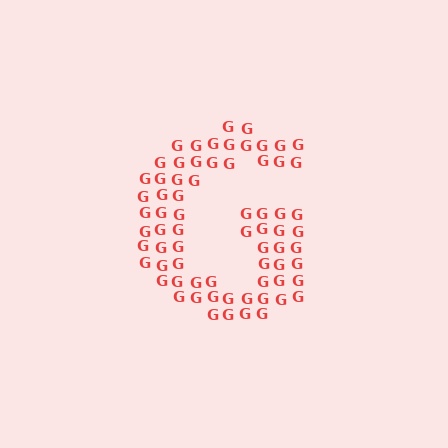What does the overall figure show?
The overall figure shows the letter G.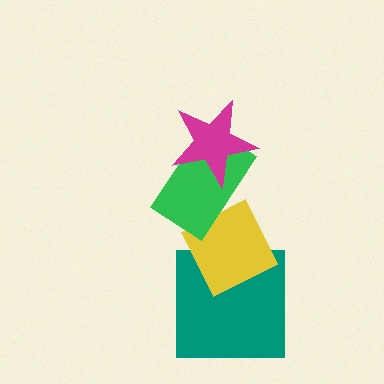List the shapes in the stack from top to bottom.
From top to bottom: the magenta star, the green rectangle, the yellow diamond, the teal square.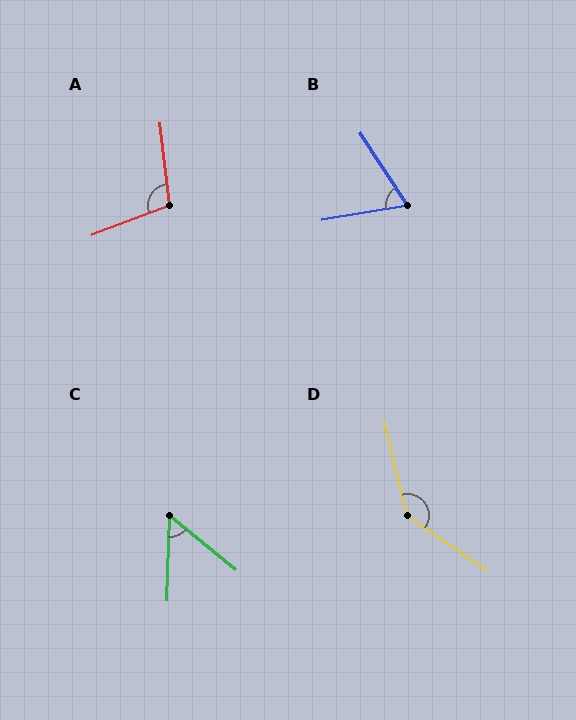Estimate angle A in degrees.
Approximately 105 degrees.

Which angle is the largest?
D, at approximately 138 degrees.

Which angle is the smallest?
C, at approximately 52 degrees.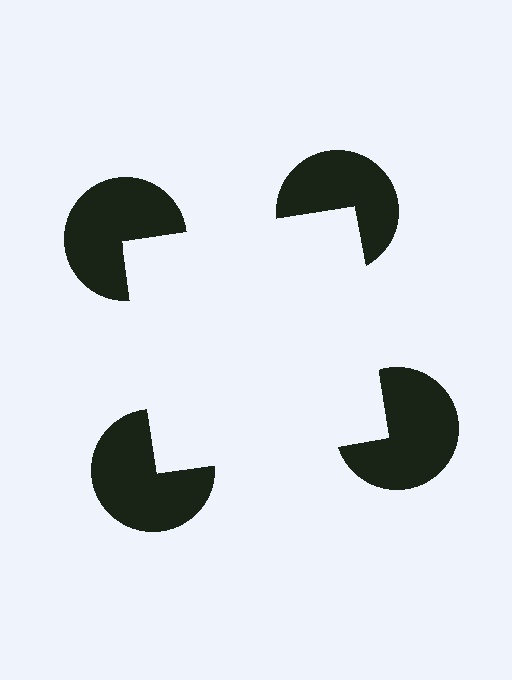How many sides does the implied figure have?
4 sides.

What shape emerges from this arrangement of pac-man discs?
An illusory square — its edges are inferred from the aligned wedge cuts in the pac-man discs, not physically drawn.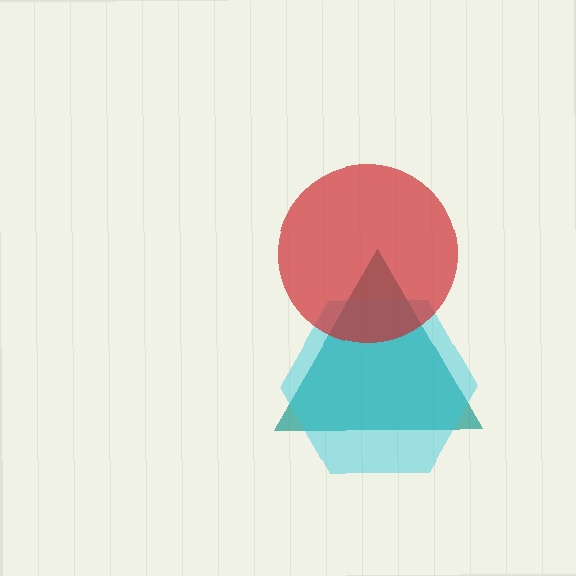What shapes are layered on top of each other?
The layered shapes are: a teal triangle, a cyan hexagon, a red circle.